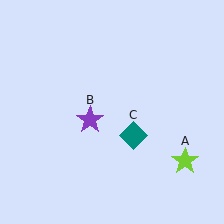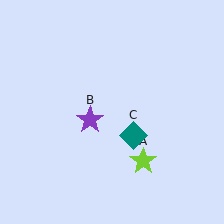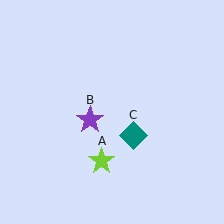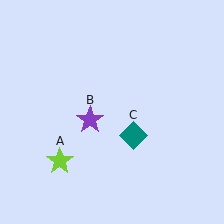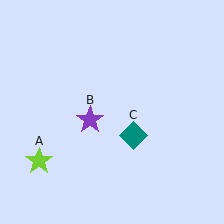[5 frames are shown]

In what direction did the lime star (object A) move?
The lime star (object A) moved left.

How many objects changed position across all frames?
1 object changed position: lime star (object A).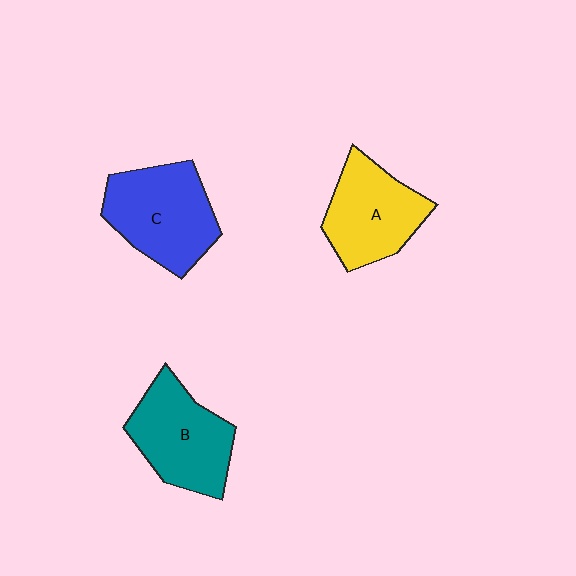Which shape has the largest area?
Shape C (blue).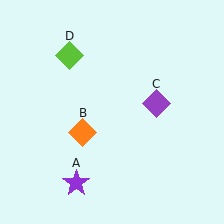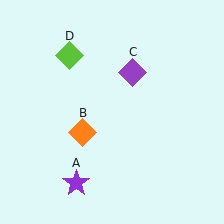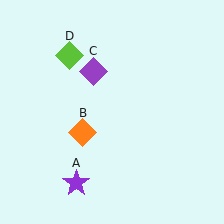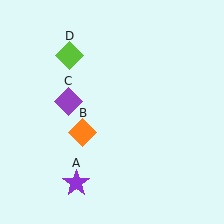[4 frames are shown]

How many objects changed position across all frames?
1 object changed position: purple diamond (object C).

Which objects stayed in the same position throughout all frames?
Purple star (object A) and orange diamond (object B) and lime diamond (object D) remained stationary.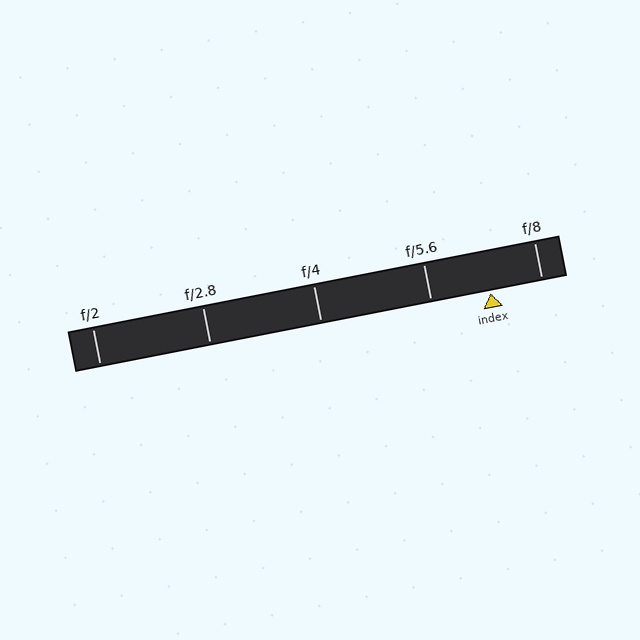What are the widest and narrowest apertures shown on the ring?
The widest aperture shown is f/2 and the narrowest is f/8.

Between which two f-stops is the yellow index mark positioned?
The index mark is between f/5.6 and f/8.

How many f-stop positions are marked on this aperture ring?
There are 5 f-stop positions marked.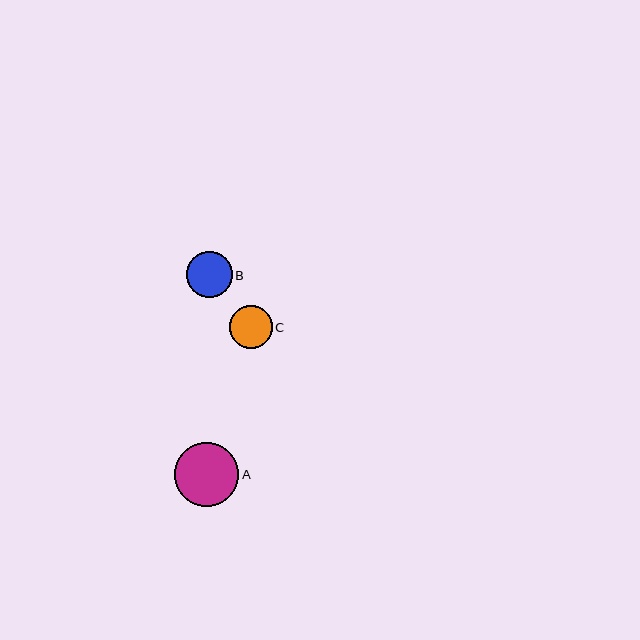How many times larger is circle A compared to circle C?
Circle A is approximately 1.5 times the size of circle C.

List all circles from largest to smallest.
From largest to smallest: A, B, C.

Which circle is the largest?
Circle A is the largest with a size of approximately 64 pixels.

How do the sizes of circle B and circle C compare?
Circle B and circle C are approximately the same size.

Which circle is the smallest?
Circle C is the smallest with a size of approximately 43 pixels.